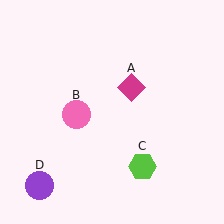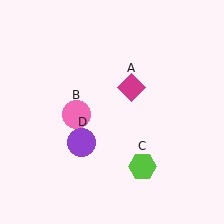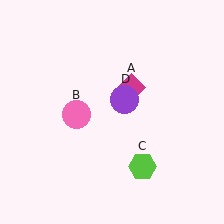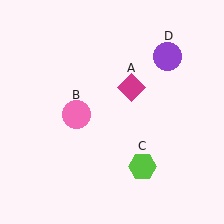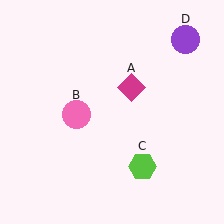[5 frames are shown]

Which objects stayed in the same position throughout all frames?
Magenta diamond (object A) and pink circle (object B) and lime hexagon (object C) remained stationary.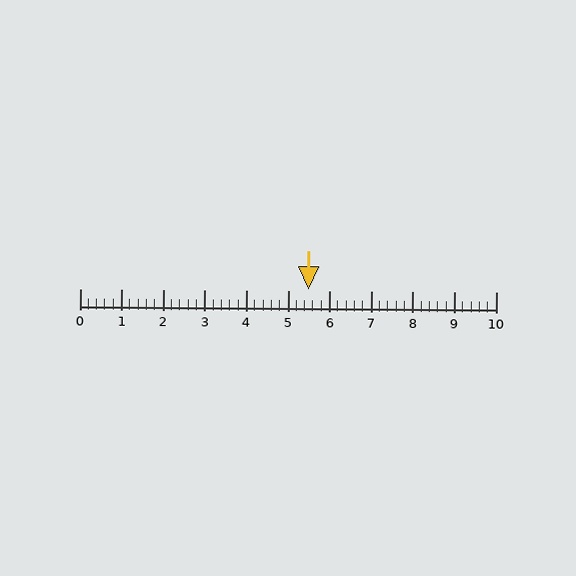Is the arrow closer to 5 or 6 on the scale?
The arrow is closer to 6.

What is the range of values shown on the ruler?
The ruler shows values from 0 to 10.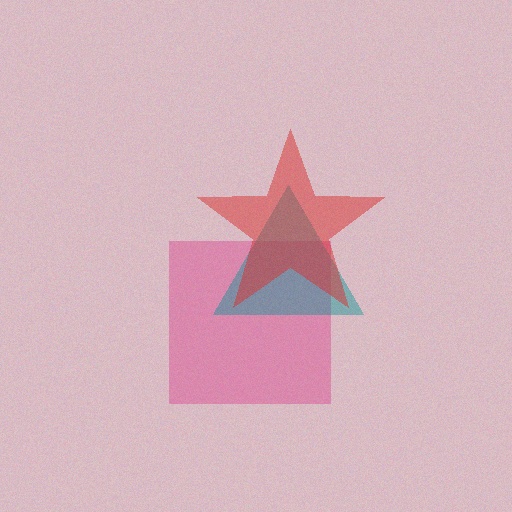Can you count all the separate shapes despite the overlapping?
Yes, there are 3 separate shapes.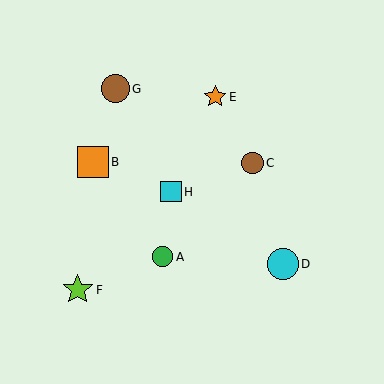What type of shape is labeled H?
Shape H is a cyan square.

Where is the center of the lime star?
The center of the lime star is at (78, 290).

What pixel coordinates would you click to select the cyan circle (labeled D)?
Click at (283, 264) to select the cyan circle D.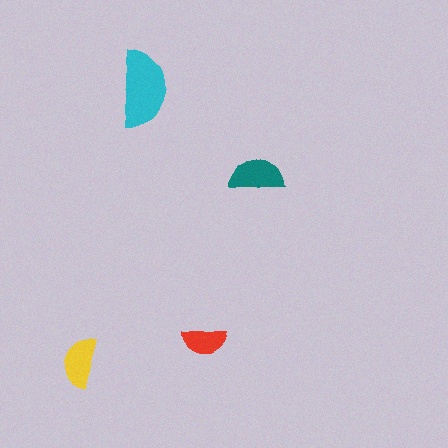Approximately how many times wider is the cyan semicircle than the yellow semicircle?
About 1.5 times wider.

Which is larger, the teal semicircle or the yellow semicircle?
The teal one.